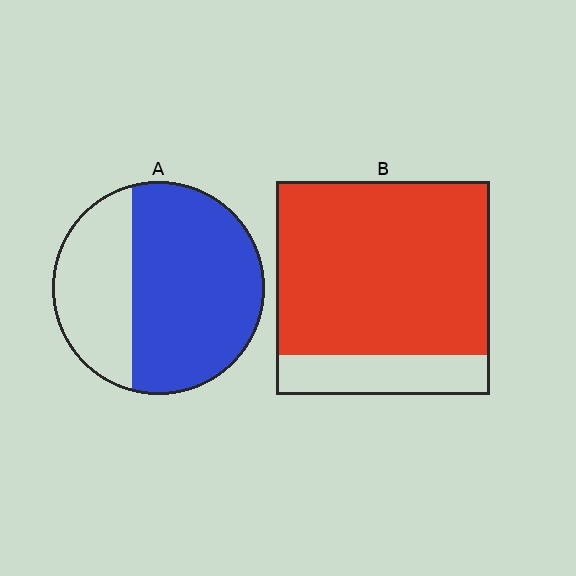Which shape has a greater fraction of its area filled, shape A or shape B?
Shape B.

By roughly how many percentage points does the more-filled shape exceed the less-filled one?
By roughly 15 percentage points (B over A).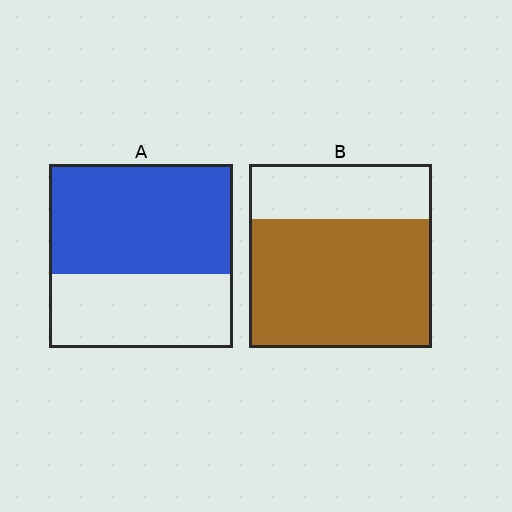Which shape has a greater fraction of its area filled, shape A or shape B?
Shape B.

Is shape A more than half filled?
Yes.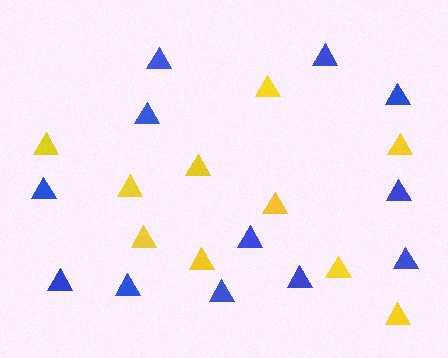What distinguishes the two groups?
There are 2 groups: one group of blue triangles (12) and one group of yellow triangles (10).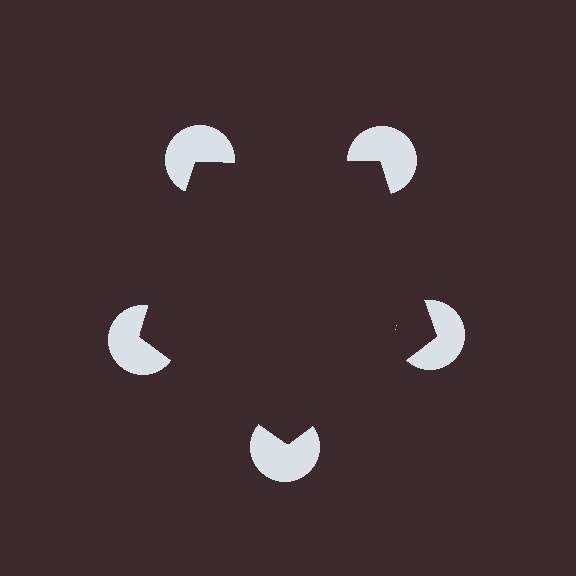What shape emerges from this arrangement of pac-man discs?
An illusory pentagon — its edges are inferred from the aligned wedge cuts in the pac-man discs, not physically drawn.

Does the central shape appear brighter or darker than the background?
It typically appears slightly darker than the background, even though no actual brightness change is drawn.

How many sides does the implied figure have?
5 sides.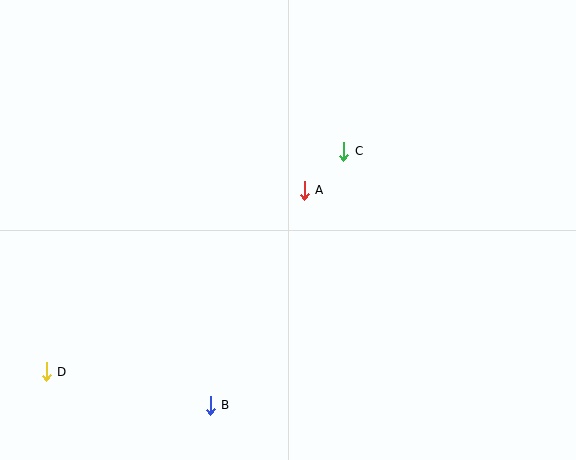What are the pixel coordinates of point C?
Point C is at (344, 151).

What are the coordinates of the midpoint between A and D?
The midpoint between A and D is at (175, 281).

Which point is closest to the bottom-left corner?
Point D is closest to the bottom-left corner.